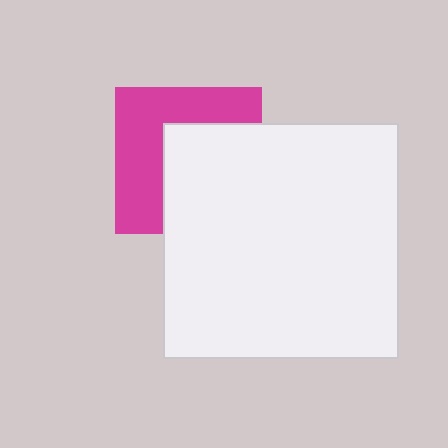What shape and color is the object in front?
The object in front is a white square.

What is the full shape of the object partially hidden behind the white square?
The partially hidden object is a magenta square.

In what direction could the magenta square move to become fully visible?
The magenta square could move toward the upper-left. That would shift it out from behind the white square entirely.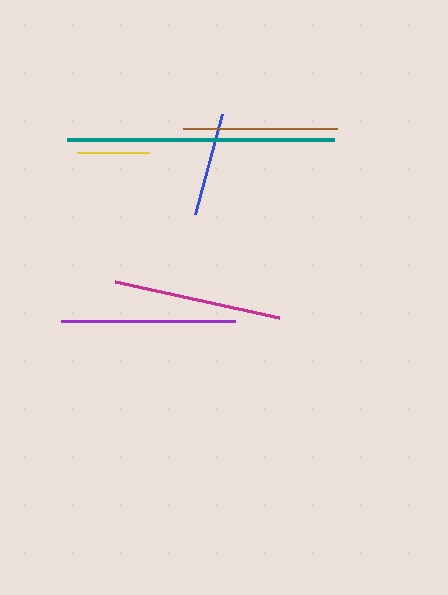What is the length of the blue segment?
The blue segment is approximately 104 pixels long.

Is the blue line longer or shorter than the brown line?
The brown line is longer than the blue line.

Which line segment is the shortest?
The yellow line is the shortest at approximately 72 pixels.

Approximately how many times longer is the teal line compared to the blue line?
The teal line is approximately 2.6 times the length of the blue line.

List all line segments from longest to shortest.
From longest to shortest: teal, purple, magenta, brown, blue, yellow.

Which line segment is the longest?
The teal line is the longest at approximately 267 pixels.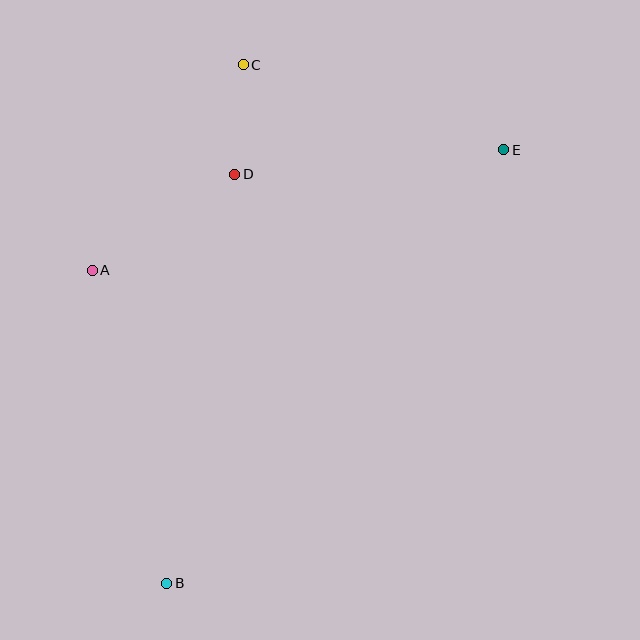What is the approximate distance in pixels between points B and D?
The distance between B and D is approximately 415 pixels.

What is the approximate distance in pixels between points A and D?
The distance between A and D is approximately 172 pixels.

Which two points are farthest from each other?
Points B and E are farthest from each other.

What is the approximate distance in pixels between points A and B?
The distance between A and B is approximately 322 pixels.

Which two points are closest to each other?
Points C and D are closest to each other.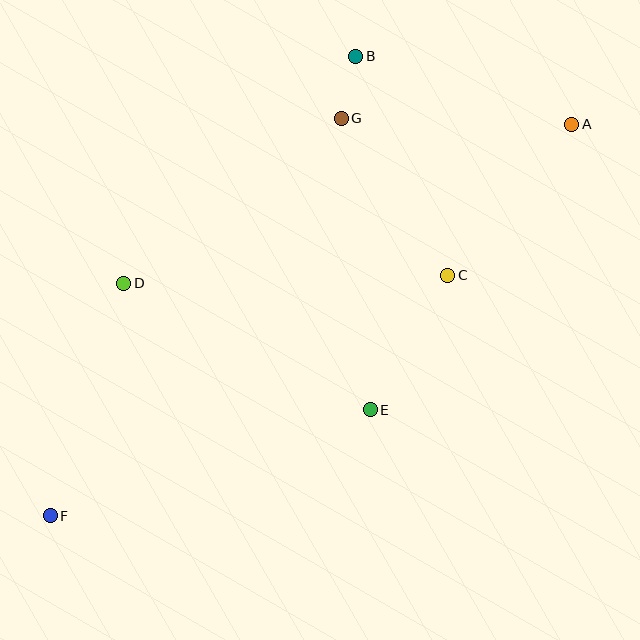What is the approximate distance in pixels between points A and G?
The distance between A and G is approximately 231 pixels.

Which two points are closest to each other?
Points B and G are closest to each other.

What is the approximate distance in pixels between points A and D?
The distance between A and D is approximately 476 pixels.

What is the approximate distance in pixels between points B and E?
The distance between B and E is approximately 354 pixels.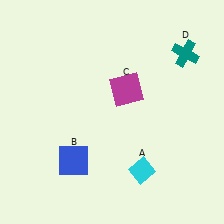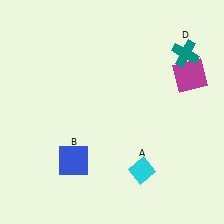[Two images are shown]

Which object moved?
The magenta square (C) moved right.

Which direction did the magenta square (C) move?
The magenta square (C) moved right.